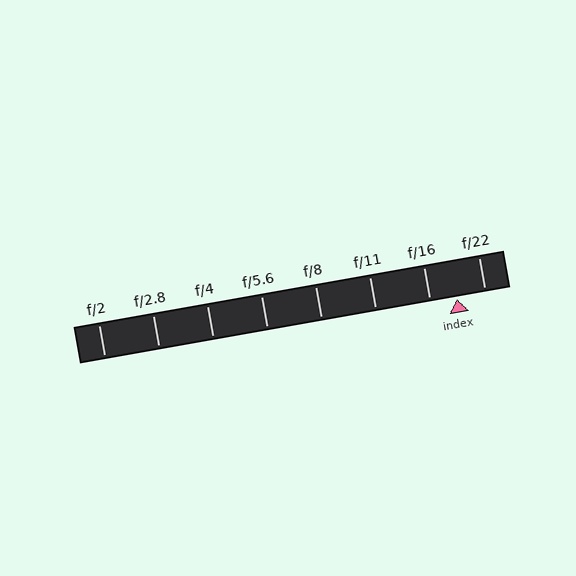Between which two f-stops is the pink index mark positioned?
The index mark is between f/16 and f/22.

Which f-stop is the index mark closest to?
The index mark is closest to f/16.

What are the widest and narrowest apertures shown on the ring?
The widest aperture shown is f/2 and the narrowest is f/22.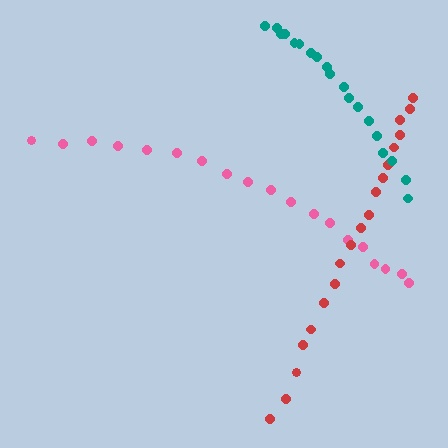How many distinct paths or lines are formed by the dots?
There are 3 distinct paths.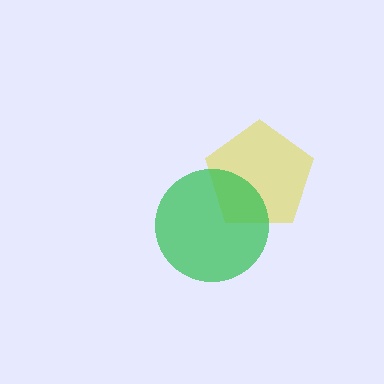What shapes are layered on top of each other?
The layered shapes are: a yellow pentagon, a green circle.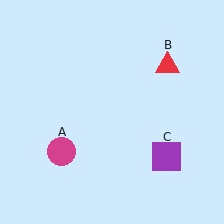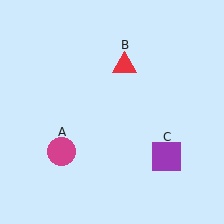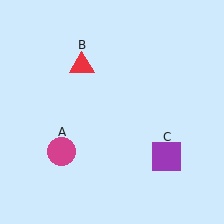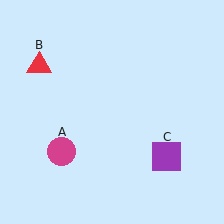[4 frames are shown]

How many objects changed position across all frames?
1 object changed position: red triangle (object B).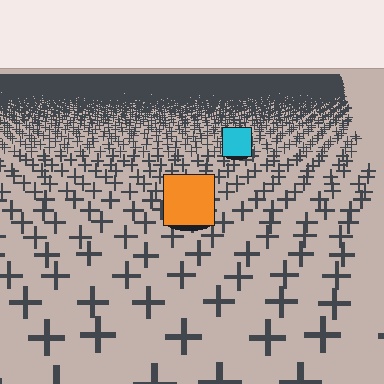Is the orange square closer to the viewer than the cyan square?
Yes. The orange square is closer — you can tell from the texture gradient: the ground texture is coarser near it.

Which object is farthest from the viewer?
The cyan square is farthest from the viewer. It appears smaller and the ground texture around it is denser.